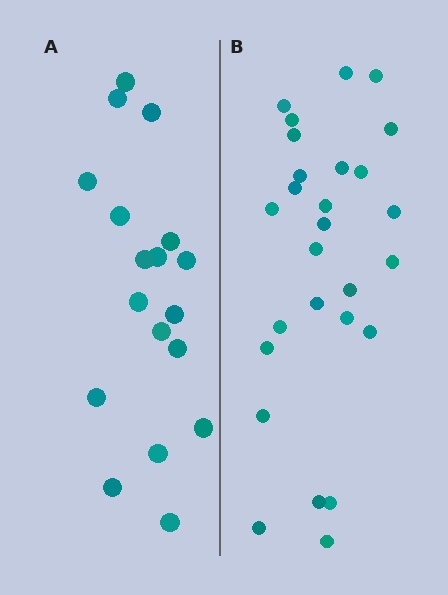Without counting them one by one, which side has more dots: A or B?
Region B (the right region) has more dots.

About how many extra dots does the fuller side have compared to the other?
Region B has roughly 8 or so more dots than region A.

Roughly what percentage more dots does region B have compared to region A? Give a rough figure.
About 50% more.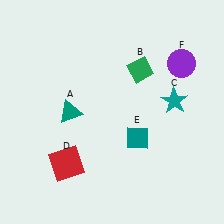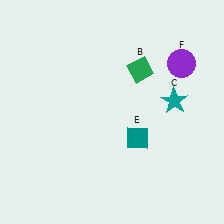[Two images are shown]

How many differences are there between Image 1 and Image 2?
There are 2 differences between the two images.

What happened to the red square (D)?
The red square (D) was removed in Image 2. It was in the bottom-left area of Image 1.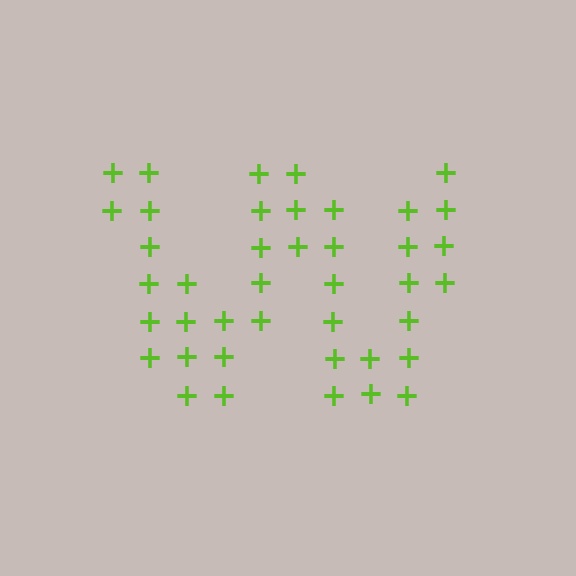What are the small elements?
The small elements are plus signs.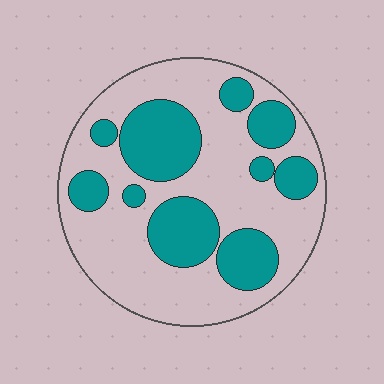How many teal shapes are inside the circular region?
10.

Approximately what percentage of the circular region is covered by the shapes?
Approximately 35%.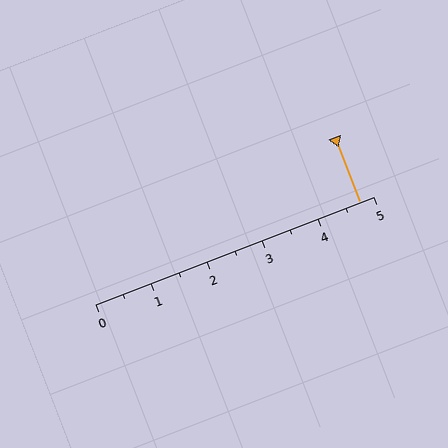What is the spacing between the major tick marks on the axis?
The major ticks are spaced 1 apart.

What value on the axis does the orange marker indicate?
The marker indicates approximately 4.8.